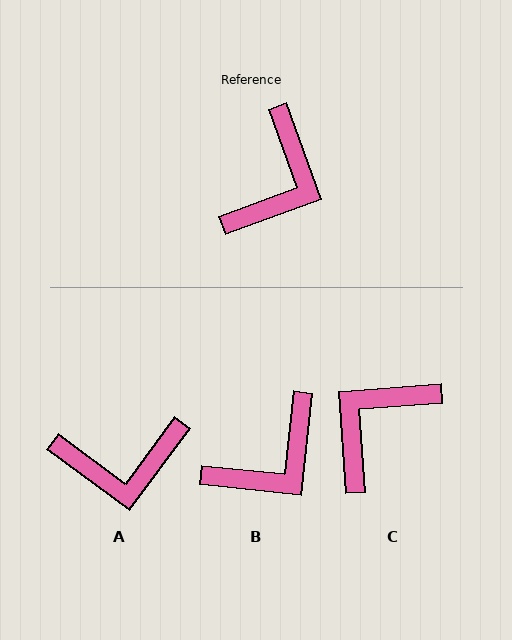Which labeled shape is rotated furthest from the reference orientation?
C, about 164 degrees away.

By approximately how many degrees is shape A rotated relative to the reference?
Approximately 57 degrees clockwise.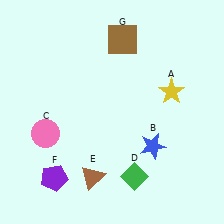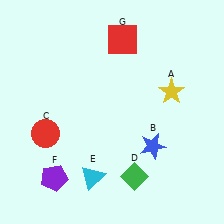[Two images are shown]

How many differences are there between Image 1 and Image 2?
There are 3 differences between the two images.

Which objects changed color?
C changed from pink to red. E changed from brown to cyan. G changed from brown to red.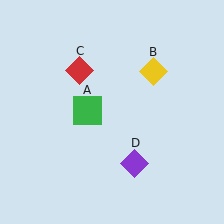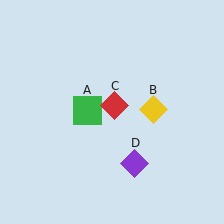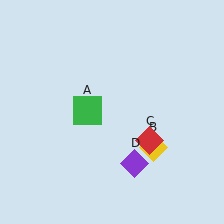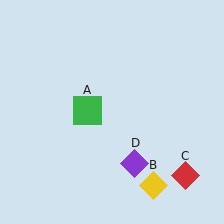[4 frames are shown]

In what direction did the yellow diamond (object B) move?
The yellow diamond (object B) moved down.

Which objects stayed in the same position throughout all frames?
Green square (object A) and purple diamond (object D) remained stationary.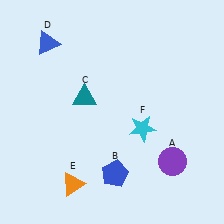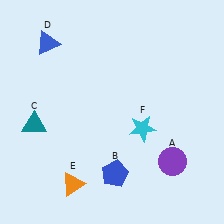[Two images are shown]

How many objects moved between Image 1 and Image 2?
1 object moved between the two images.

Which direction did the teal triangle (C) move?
The teal triangle (C) moved left.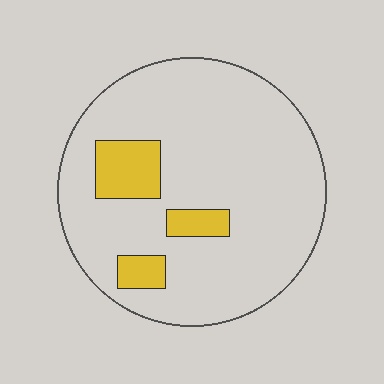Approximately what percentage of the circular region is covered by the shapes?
Approximately 15%.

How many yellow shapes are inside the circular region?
3.